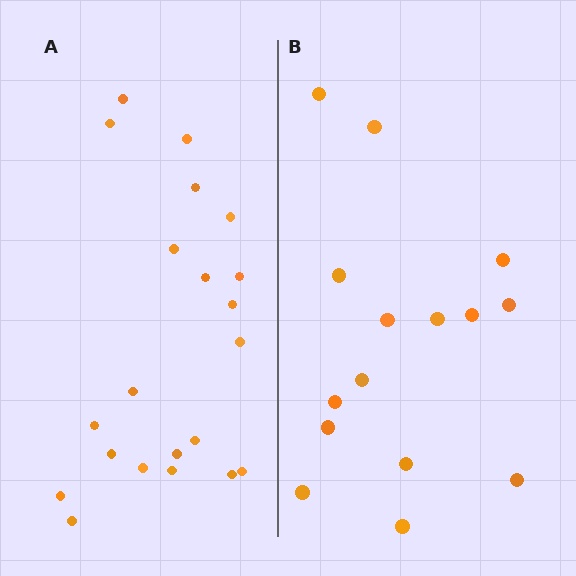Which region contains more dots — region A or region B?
Region A (the left region) has more dots.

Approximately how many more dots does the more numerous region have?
Region A has about 6 more dots than region B.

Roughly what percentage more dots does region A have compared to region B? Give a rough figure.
About 40% more.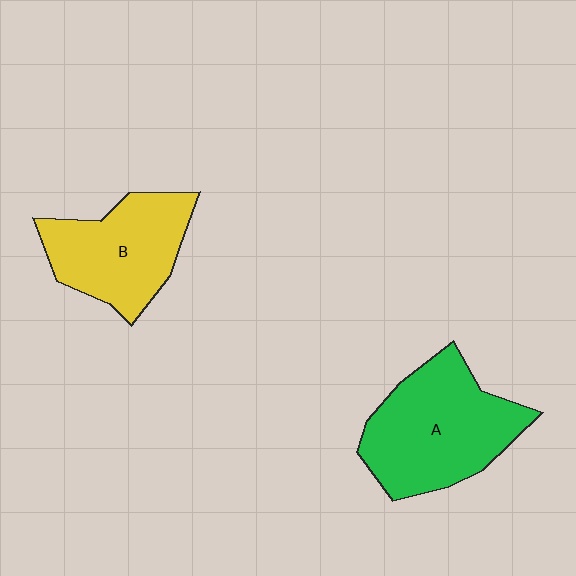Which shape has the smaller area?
Shape B (yellow).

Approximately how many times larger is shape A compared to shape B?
Approximately 1.2 times.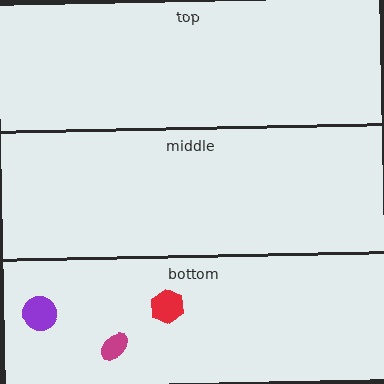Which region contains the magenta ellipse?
The bottom region.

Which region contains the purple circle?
The bottom region.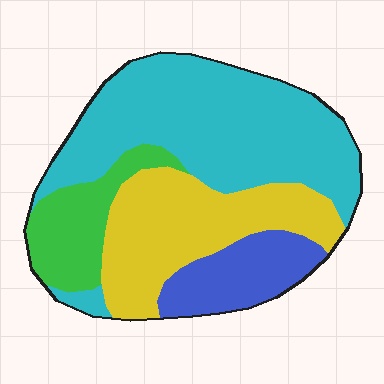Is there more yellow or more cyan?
Cyan.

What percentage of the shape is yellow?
Yellow covers 27% of the shape.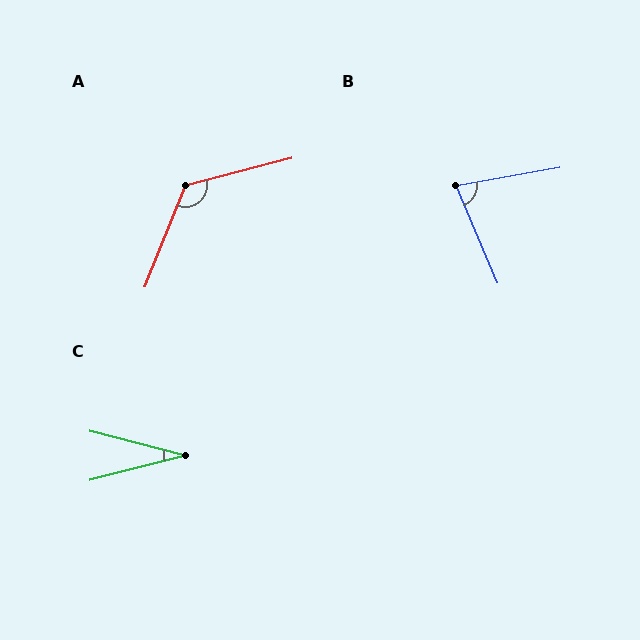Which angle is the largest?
A, at approximately 126 degrees.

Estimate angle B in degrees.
Approximately 77 degrees.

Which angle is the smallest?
C, at approximately 29 degrees.